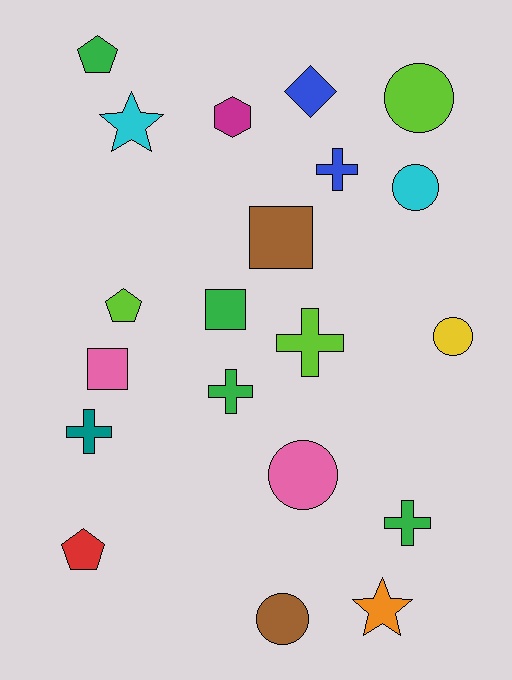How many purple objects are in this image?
There are no purple objects.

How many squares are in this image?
There are 3 squares.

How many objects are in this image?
There are 20 objects.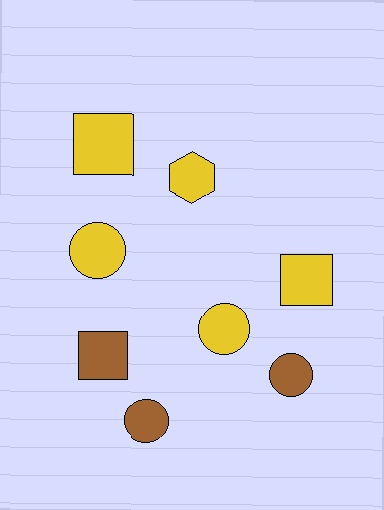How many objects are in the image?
There are 8 objects.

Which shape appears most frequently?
Circle, with 4 objects.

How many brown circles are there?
There are 2 brown circles.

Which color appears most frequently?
Yellow, with 5 objects.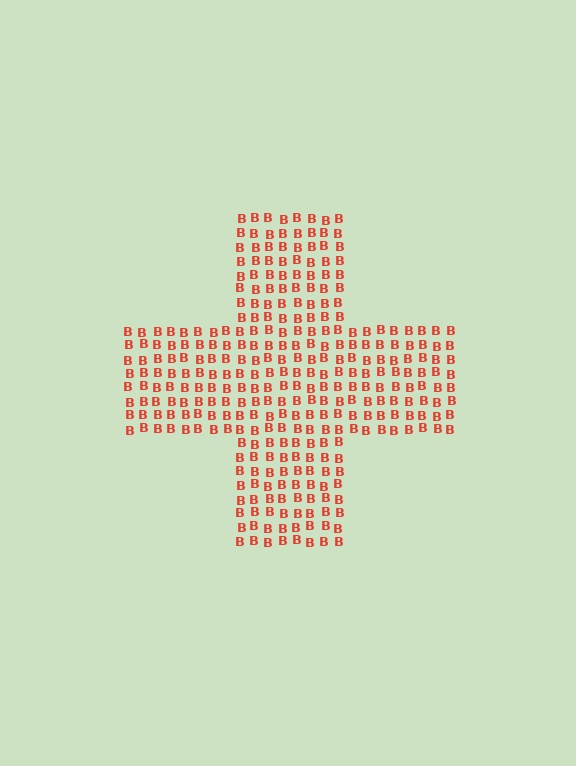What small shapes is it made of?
It is made of small letter B's.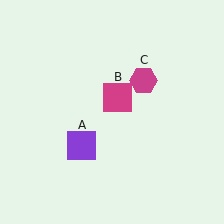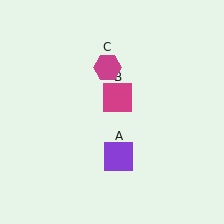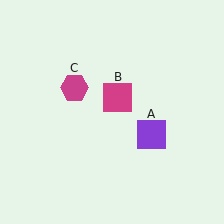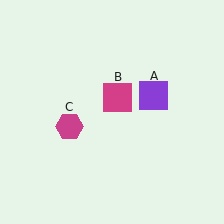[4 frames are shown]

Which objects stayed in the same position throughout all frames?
Magenta square (object B) remained stationary.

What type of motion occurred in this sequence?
The purple square (object A), magenta hexagon (object C) rotated counterclockwise around the center of the scene.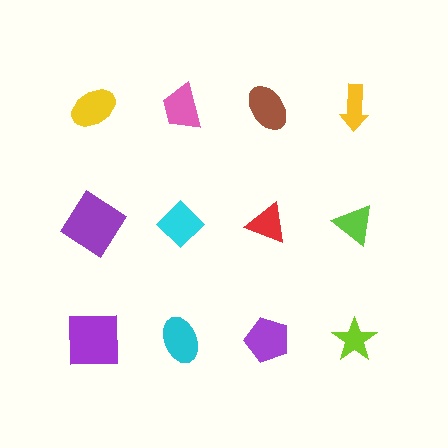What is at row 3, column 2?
A cyan ellipse.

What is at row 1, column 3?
A brown ellipse.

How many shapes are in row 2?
4 shapes.